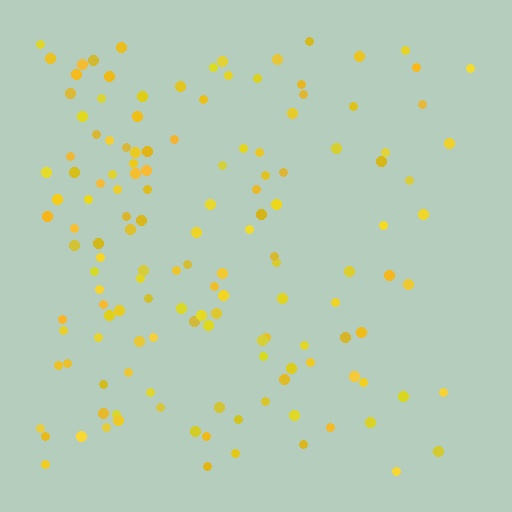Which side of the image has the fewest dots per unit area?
The right.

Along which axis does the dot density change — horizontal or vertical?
Horizontal.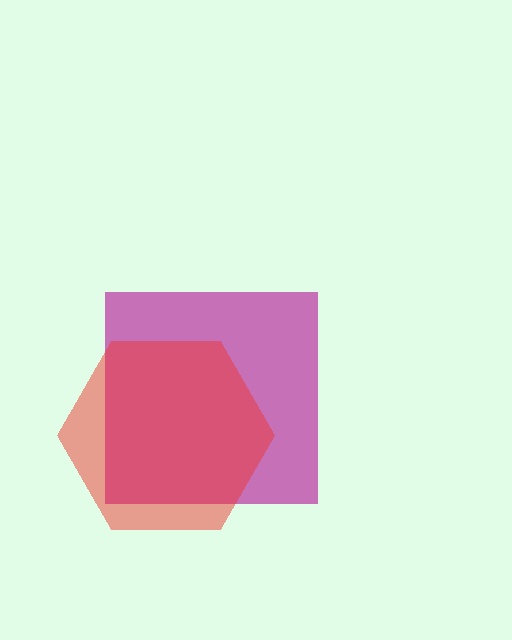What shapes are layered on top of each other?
The layered shapes are: a magenta square, a red hexagon.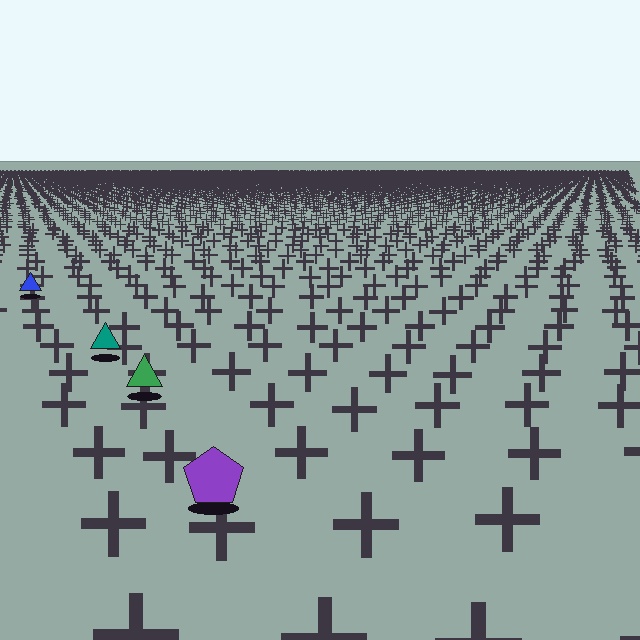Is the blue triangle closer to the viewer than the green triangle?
No. The green triangle is closer — you can tell from the texture gradient: the ground texture is coarser near it.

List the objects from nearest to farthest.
From nearest to farthest: the purple pentagon, the green triangle, the teal triangle, the blue triangle.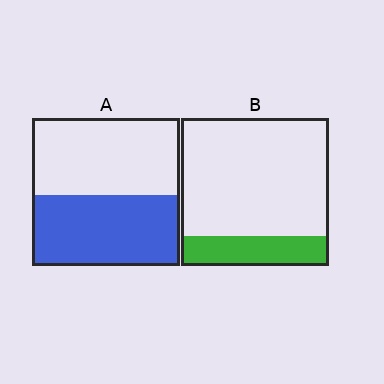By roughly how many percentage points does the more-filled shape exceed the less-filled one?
By roughly 30 percentage points (A over B).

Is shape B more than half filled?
No.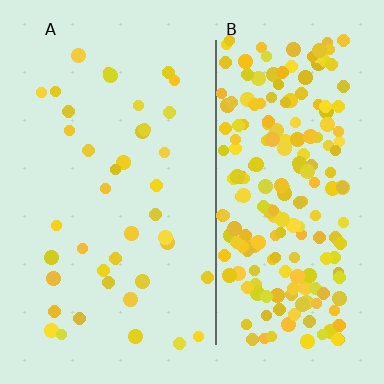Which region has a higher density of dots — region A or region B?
B (the right).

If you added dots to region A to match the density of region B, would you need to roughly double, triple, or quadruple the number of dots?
Approximately quadruple.